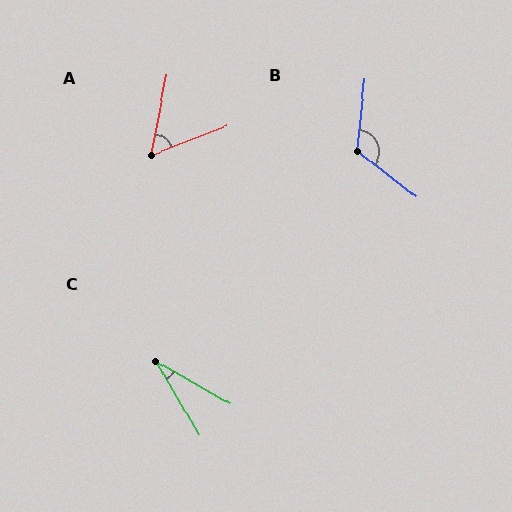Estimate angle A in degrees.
Approximately 58 degrees.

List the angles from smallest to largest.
C (30°), A (58°), B (121°).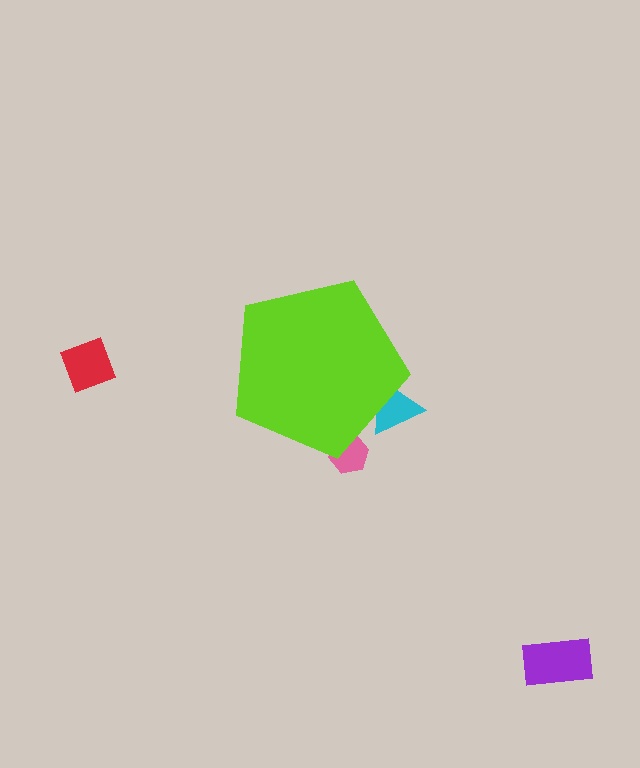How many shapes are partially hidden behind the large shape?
2 shapes are partially hidden.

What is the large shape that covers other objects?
A lime pentagon.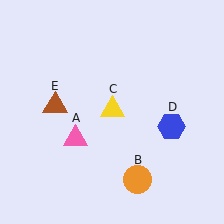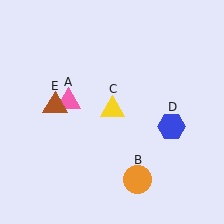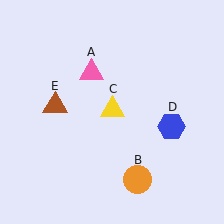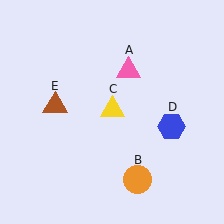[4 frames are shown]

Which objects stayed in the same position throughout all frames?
Orange circle (object B) and yellow triangle (object C) and blue hexagon (object D) and brown triangle (object E) remained stationary.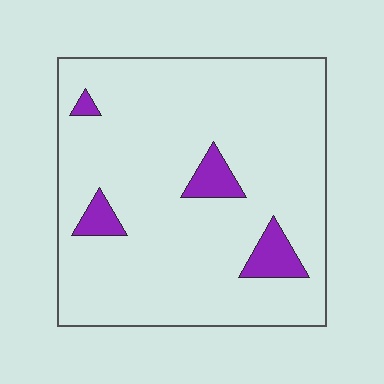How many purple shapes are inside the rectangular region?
4.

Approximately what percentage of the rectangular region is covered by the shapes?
Approximately 10%.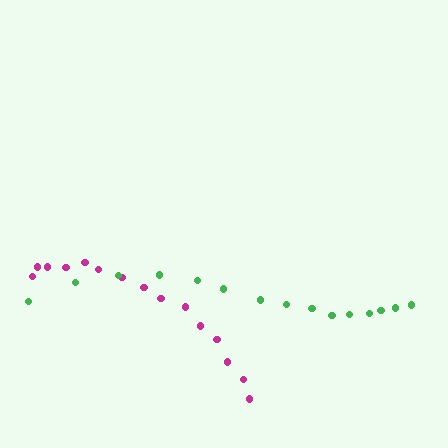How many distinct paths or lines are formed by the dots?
There are 2 distinct paths.